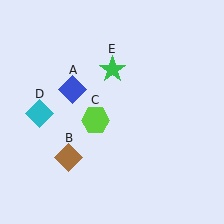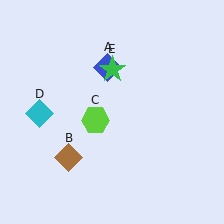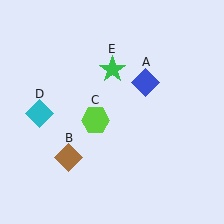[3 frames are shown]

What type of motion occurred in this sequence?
The blue diamond (object A) rotated clockwise around the center of the scene.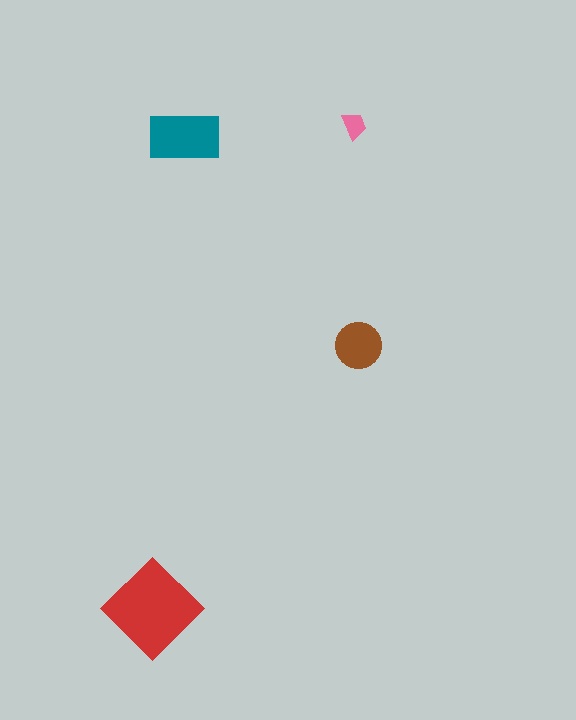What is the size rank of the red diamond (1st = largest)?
1st.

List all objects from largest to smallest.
The red diamond, the teal rectangle, the brown circle, the pink trapezoid.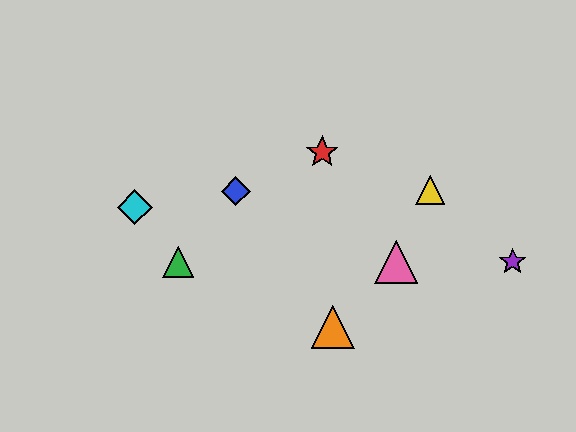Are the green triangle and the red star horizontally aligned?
No, the green triangle is at y≈262 and the red star is at y≈152.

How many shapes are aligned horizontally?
3 shapes (the green triangle, the purple star, the pink triangle) are aligned horizontally.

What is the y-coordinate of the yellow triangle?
The yellow triangle is at y≈190.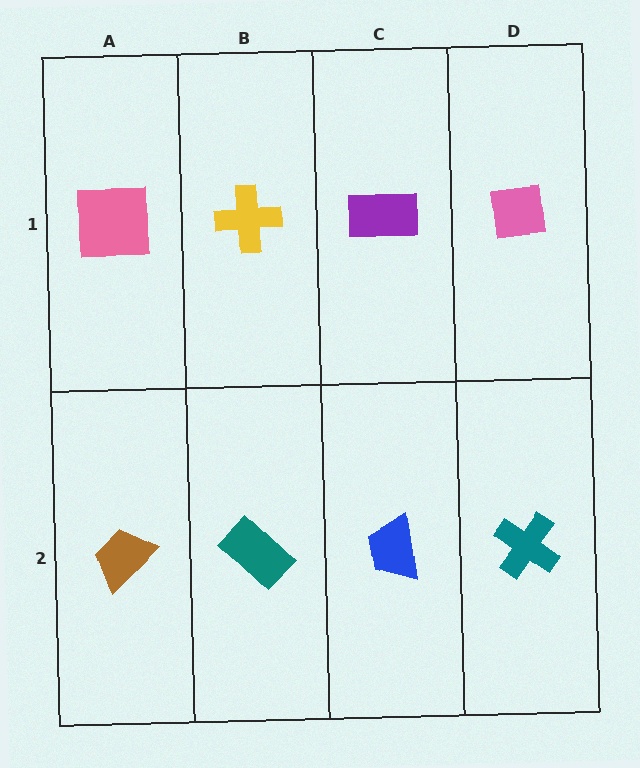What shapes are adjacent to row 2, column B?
A yellow cross (row 1, column B), a brown trapezoid (row 2, column A), a blue trapezoid (row 2, column C).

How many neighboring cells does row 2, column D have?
2.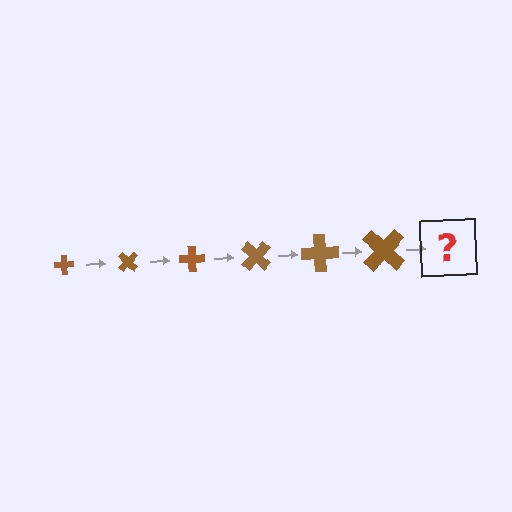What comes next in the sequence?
The next element should be a cross, larger than the previous one and rotated 270 degrees from the start.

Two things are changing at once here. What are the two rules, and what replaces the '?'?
The two rules are that the cross grows larger each step and it rotates 45 degrees each step. The '?' should be a cross, larger than the previous one and rotated 270 degrees from the start.